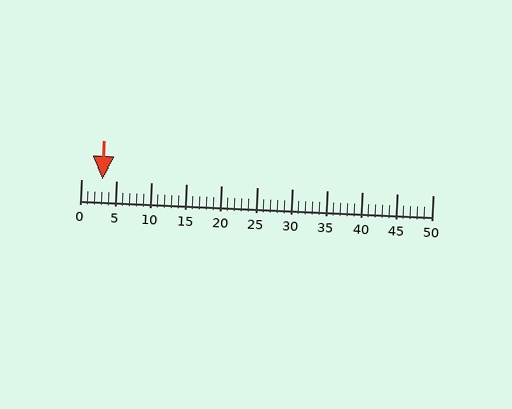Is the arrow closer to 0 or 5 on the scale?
The arrow is closer to 5.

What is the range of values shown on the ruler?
The ruler shows values from 0 to 50.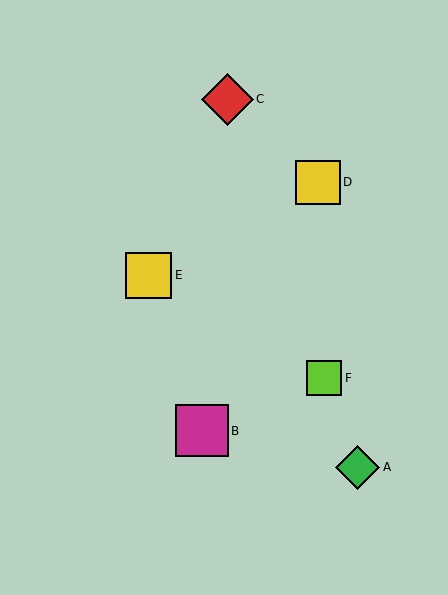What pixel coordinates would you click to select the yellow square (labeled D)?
Click at (318, 182) to select the yellow square D.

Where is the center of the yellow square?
The center of the yellow square is at (318, 182).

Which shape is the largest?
The magenta square (labeled B) is the largest.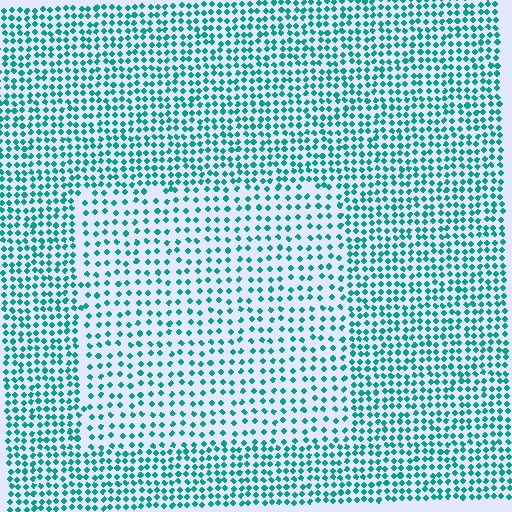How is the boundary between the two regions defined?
The boundary is defined by a change in element density (approximately 1.8x ratio). All elements are the same color, size, and shape.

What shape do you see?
I see a rectangle.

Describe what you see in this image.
The image contains small teal elements arranged at two different densities. A rectangle-shaped region is visible where the elements are less densely packed than the surrounding area.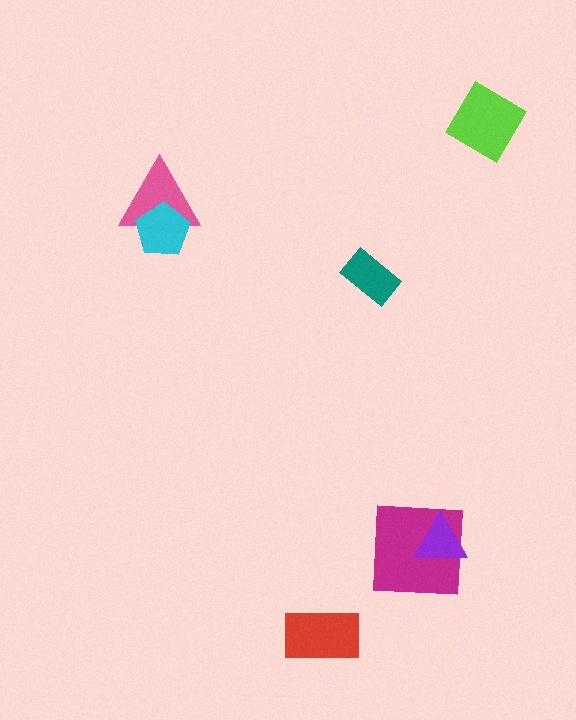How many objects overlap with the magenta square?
1 object overlaps with the magenta square.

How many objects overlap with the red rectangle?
0 objects overlap with the red rectangle.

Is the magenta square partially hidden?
Yes, it is partially covered by another shape.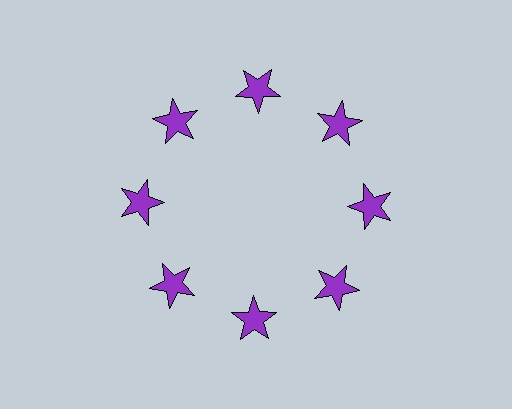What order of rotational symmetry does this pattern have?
This pattern has 8-fold rotational symmetry.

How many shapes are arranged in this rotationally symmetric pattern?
There are 8 shapes, arranged in 8 groups of 1.